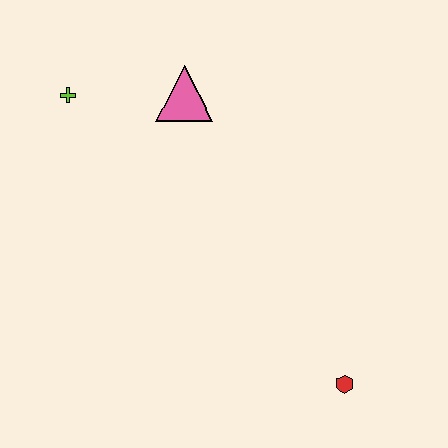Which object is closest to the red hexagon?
The pink triangle is closest to the red hexagon.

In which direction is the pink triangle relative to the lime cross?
The pink triangle is to the right of the lime cross.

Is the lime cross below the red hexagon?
No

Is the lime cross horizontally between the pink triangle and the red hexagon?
No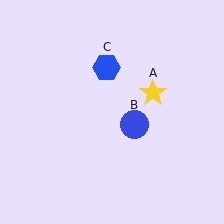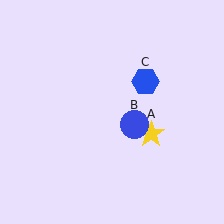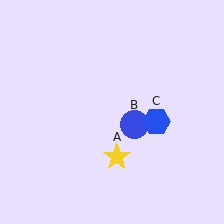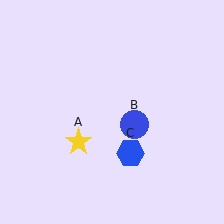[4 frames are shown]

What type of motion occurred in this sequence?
The yellow star (object A), blue hexagon (object C) rotated clockwise around the center of the scene.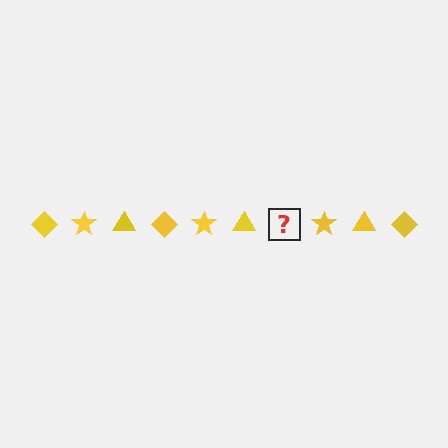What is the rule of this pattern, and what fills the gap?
The rule is that the pattern cycles through diamond, star, triangle shapes in yellow. The gap should be filled with a yellow diamond.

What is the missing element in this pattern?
The missing element is a yellow diamond.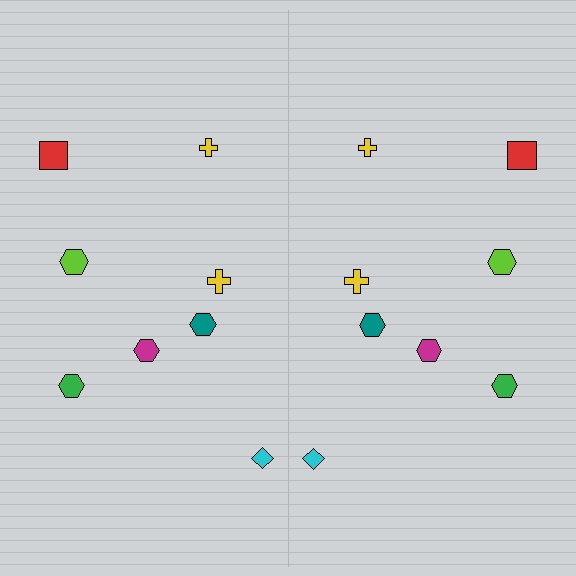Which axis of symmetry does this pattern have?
The pattern has a vertical axis of symmetry running through the center of the image.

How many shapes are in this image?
There are 16 shapes in this image.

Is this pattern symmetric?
Yes, this pattern has bilateral (reflection) symmetry.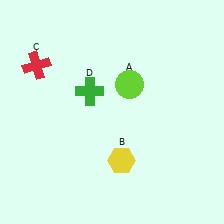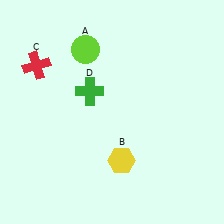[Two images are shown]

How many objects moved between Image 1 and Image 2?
1 object moved between the two images.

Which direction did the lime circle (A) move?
The lime circle (A) moved left.